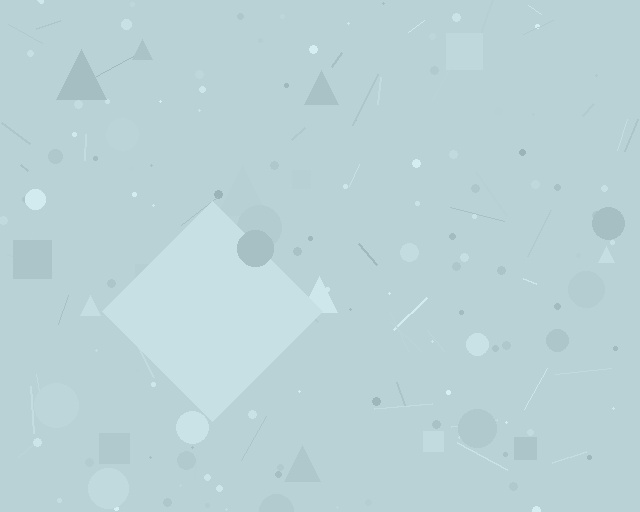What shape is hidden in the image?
A diamond is hidden in the image.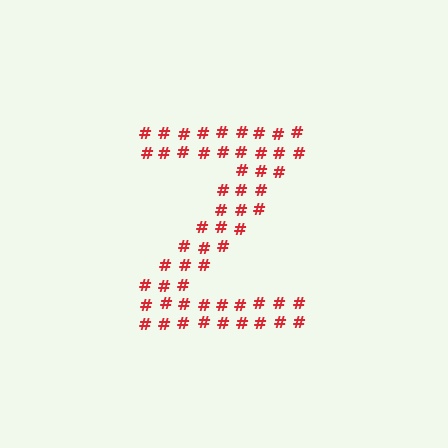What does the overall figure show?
The overall figure shows the letter Z.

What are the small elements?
The small elements are hash symbols.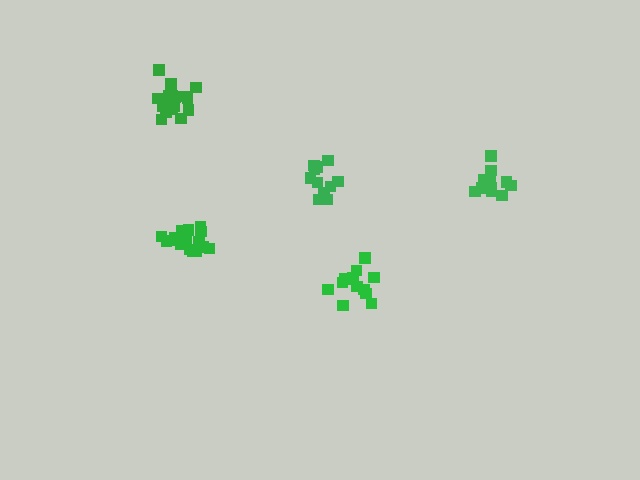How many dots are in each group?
Group 1: 12 dots, Group 2: 13 dots, Group 3: 16 dots, Group 4: 17 dots, Group 5: 12 dots (70 total).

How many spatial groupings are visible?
There are 5 spatial groupings.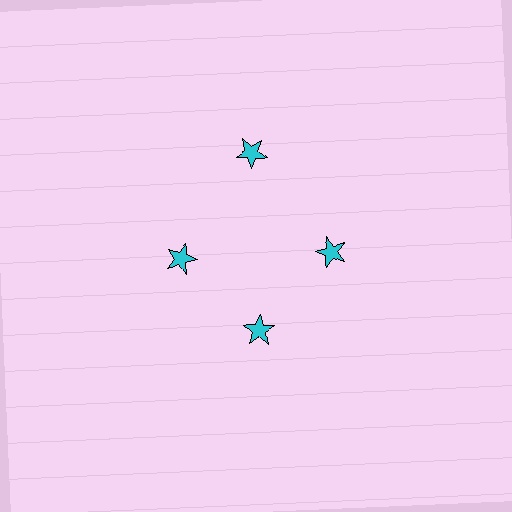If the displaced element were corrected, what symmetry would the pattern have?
It would have 4-fold rotational symmetry — the pattern would map onto itself every 90 degrees.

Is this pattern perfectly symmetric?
No. The 4 cyan stars are arranged in a ring, but one element near the 12 o'clock position is pushed outward from the center, breaking the 4-fold rotational symmetry.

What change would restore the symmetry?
The symmetry would be restored by moving it inward, back onto the ring so that all 4 stars sit at equal angles and equal distance from the center.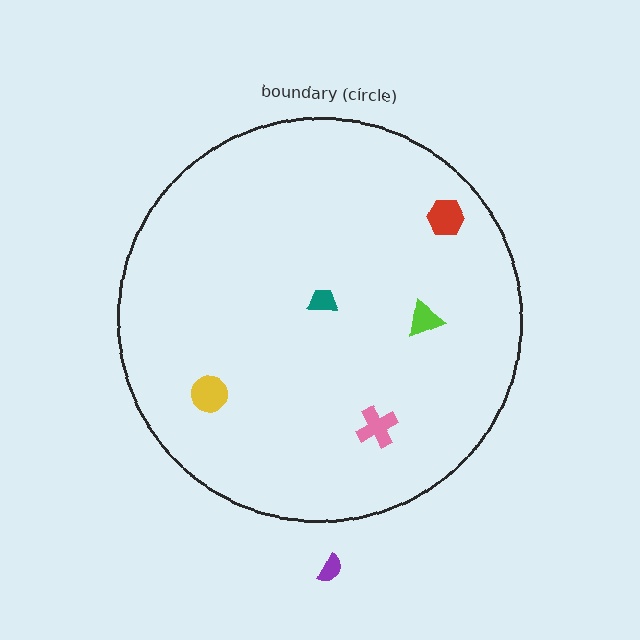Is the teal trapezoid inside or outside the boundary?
Inside.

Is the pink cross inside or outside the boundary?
Inside.